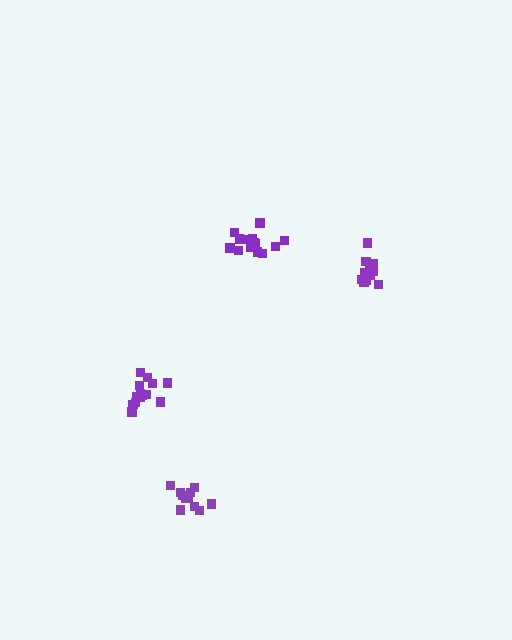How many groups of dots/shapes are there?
There are 4 groups.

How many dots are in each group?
Group 1: 12 dots, Group 2: 16 dots, Group 3: 15 dots, Group 4: 11 dots (54 total).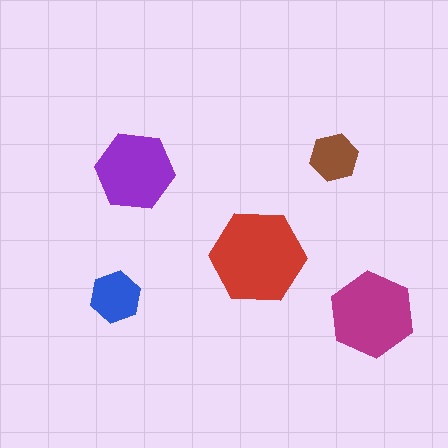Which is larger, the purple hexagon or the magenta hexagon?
The magenta one.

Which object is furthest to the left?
The blue hexagon is leftmost.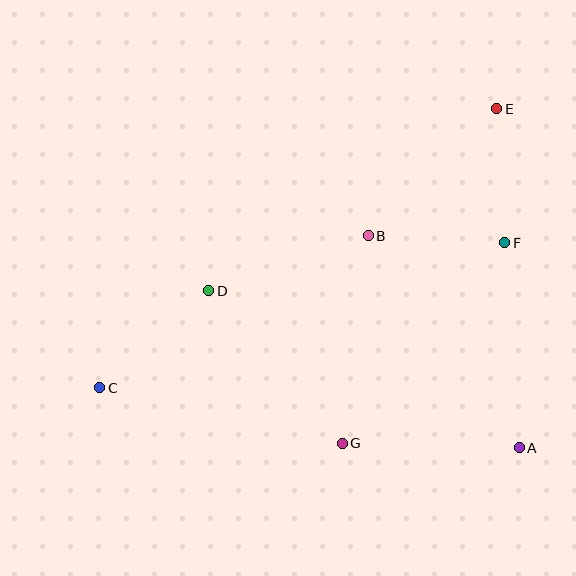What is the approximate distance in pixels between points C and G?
The distance between C and G is approximately 248 pixels.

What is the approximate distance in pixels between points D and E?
The distance between D and E is approximately 340 pixels.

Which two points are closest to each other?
Points E and F are closest to each other.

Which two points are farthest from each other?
Points C and E are farthest from each other.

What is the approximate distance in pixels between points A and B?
The distance between A and B is approximately 260 pixels.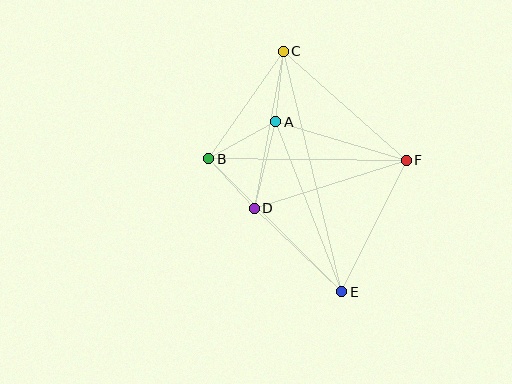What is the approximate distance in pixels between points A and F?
The distance between A and F is approximately 136 pixels.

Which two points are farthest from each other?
Points C and E are farthest from each other.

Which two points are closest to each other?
Points B and D are closest to each other.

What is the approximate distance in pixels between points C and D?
The distance between C and D is approximately 160 pixels.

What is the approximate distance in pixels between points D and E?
The distance between D and E is approximately 121 pixels.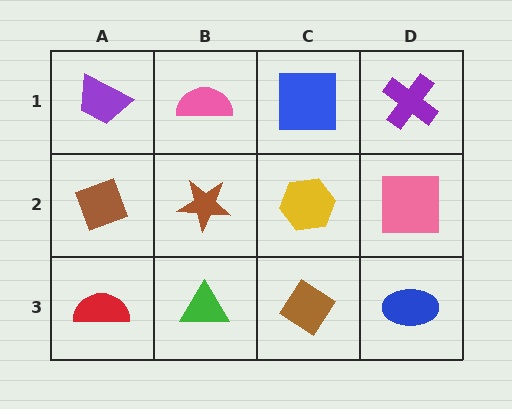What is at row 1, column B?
A pink semicircle.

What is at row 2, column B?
A brown star.